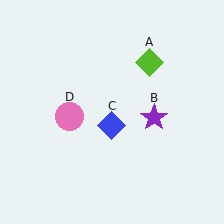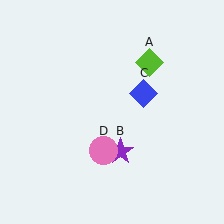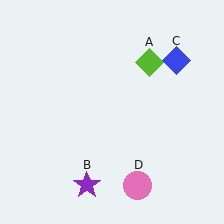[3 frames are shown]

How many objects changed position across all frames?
3 objects changed position: purple star (object B), blue diamond (object C), pink circle (object D).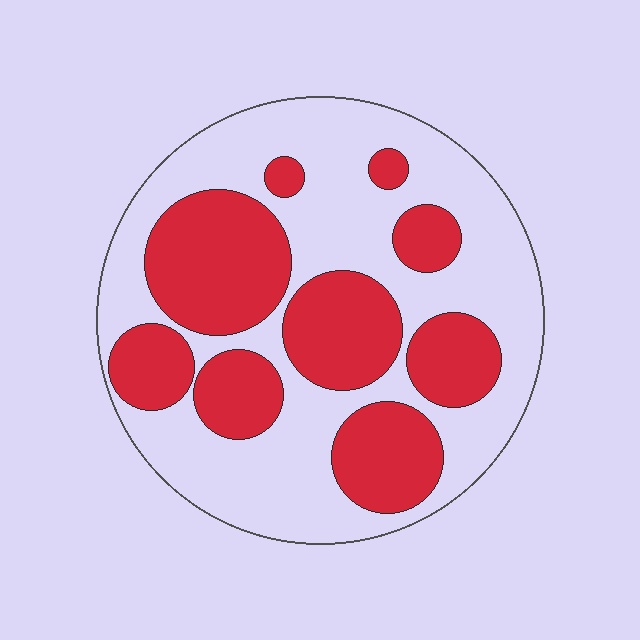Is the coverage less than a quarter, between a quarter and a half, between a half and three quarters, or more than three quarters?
Between a quarter and a half.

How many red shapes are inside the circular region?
9.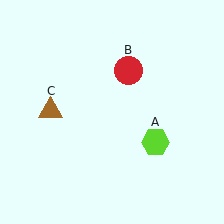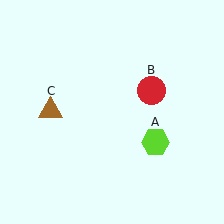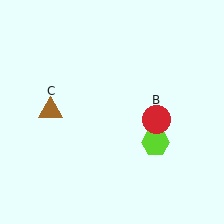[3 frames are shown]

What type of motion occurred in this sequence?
The red circle (object B) rotated clockwise around the center of the scene.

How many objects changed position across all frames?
1 object changed position: red circle (object B).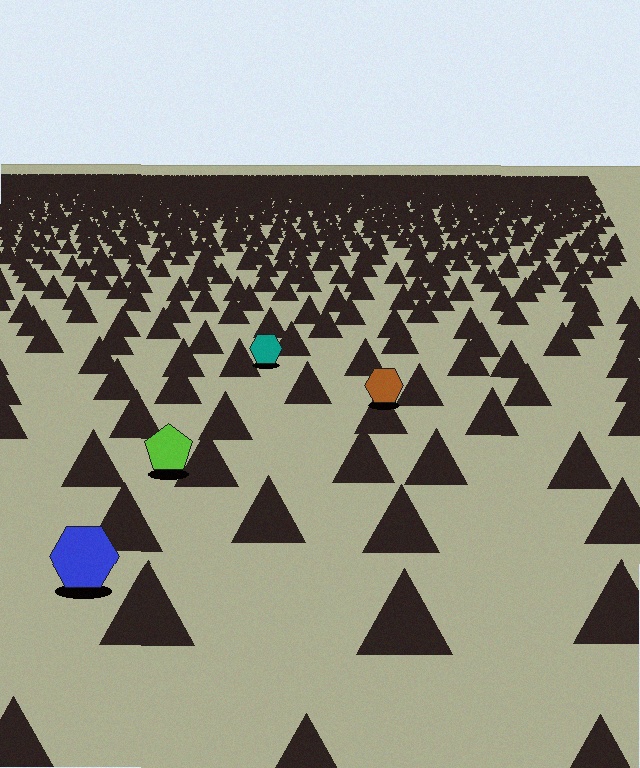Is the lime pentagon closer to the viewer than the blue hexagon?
No. The blue hexagon is closer — you can tell from the texture gradient: the ground texture is coarser near it.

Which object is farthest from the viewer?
The teal hexagon is farthest from the viewer. It appears smaller and the ground texture around it is denser.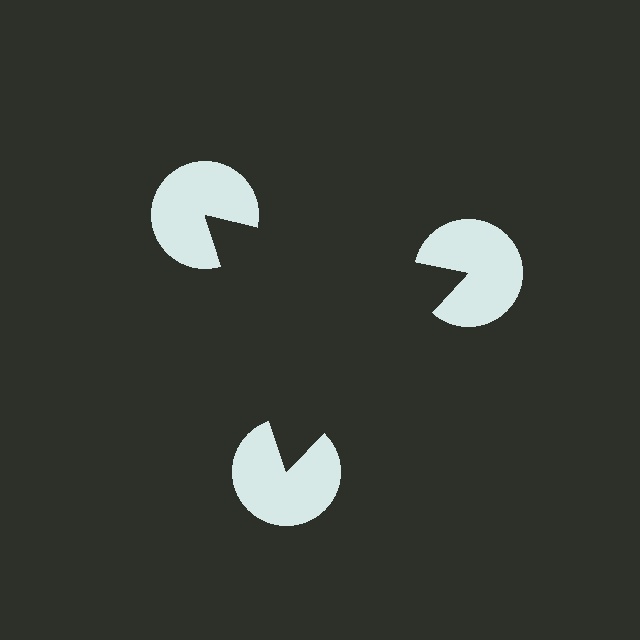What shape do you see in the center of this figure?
An illusory triangle — its edges are inferred from the aligned wedge cuts in the pac-man discs, not physically drawn.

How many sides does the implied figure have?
3 sides.